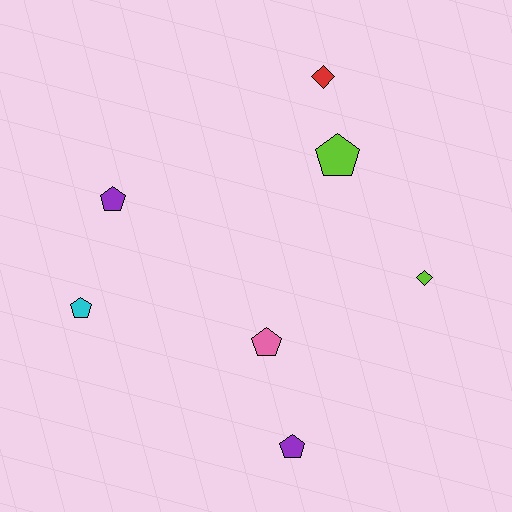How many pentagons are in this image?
There are 5 pentagons.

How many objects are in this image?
There are 7 objects.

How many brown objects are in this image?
There are no brown objects.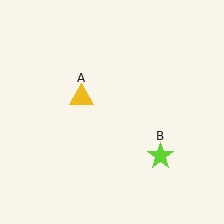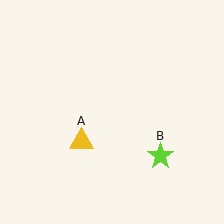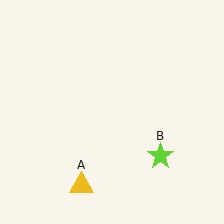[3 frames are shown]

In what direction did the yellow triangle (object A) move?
The yellow triangle (object A) moved down.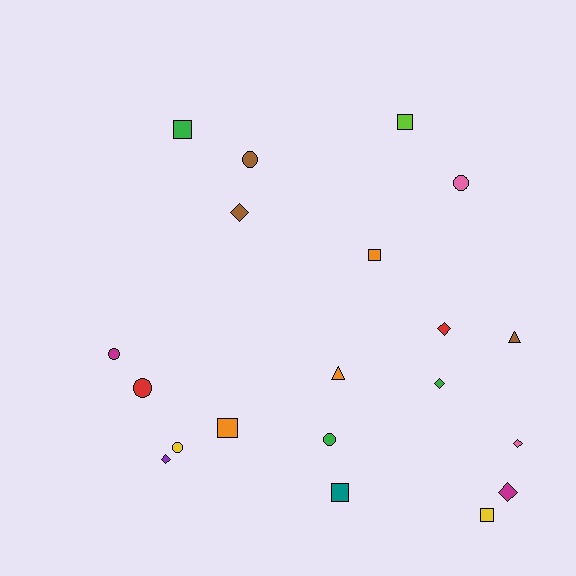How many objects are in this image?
There are 20 objects.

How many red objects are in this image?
There are 2 red objects.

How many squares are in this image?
There are 6 squares.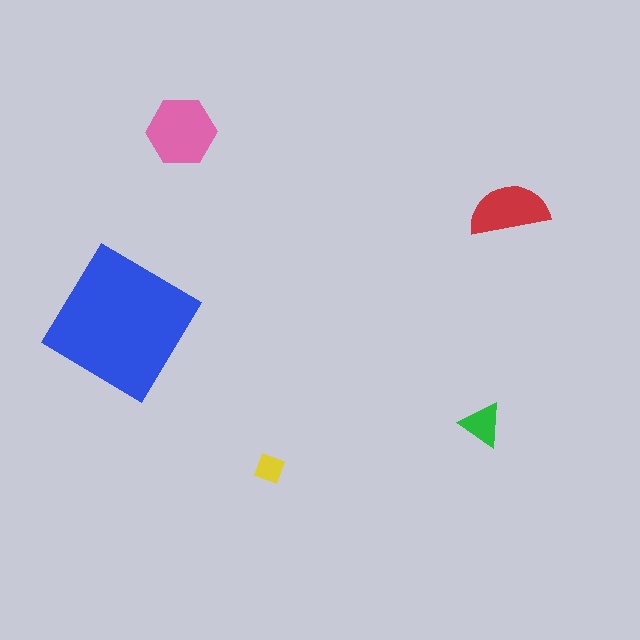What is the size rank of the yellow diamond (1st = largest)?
5th.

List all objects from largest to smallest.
The blue diamond, the pink hexagon, the red semicircle, the green triangle, the yellow diamond.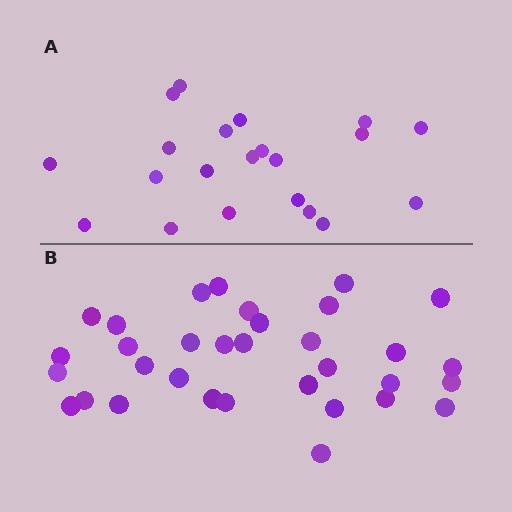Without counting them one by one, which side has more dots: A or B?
Region B (the bottom region) has more dots.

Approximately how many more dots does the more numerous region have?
Region B has roughly 12 or so more dots than region A.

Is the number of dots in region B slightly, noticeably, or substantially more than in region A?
Region B has substantially more. The ratio is roughly 1.6 to 1.